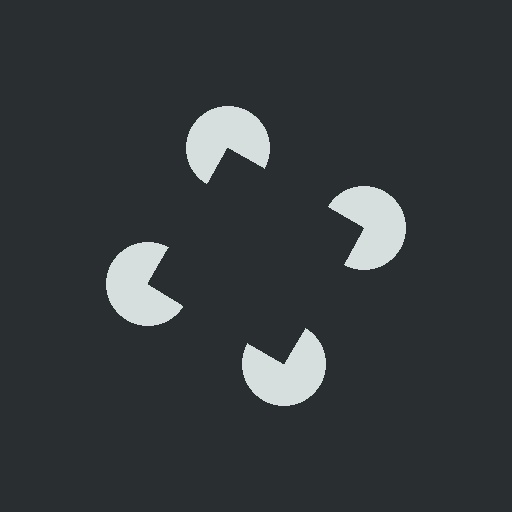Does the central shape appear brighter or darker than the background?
It typically appears slightly darker than the background, even though no actual brightness change is drawn.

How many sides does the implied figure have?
4 sides.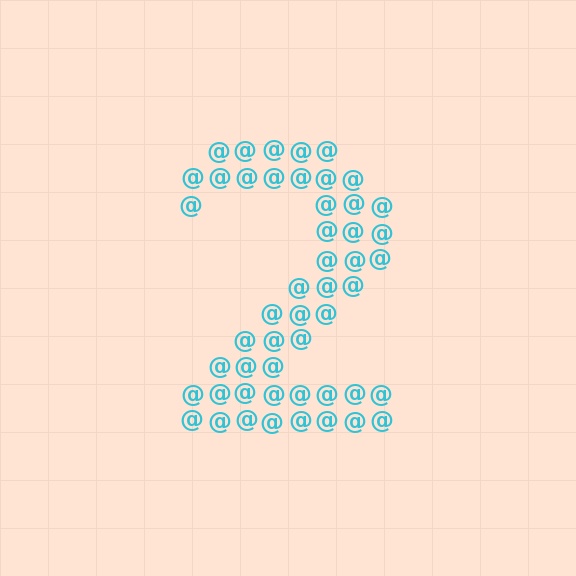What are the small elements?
The small elements are at signs.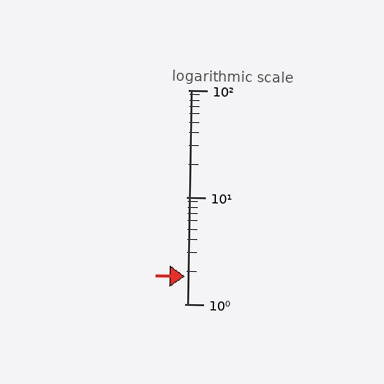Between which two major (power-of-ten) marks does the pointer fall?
The pointer is between 1 and 10.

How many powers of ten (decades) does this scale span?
The scale spans 2 decades, from 1 to 100.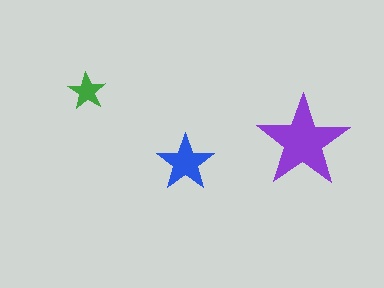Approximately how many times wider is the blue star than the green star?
About 1.5 times wider.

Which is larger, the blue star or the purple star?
The purple one.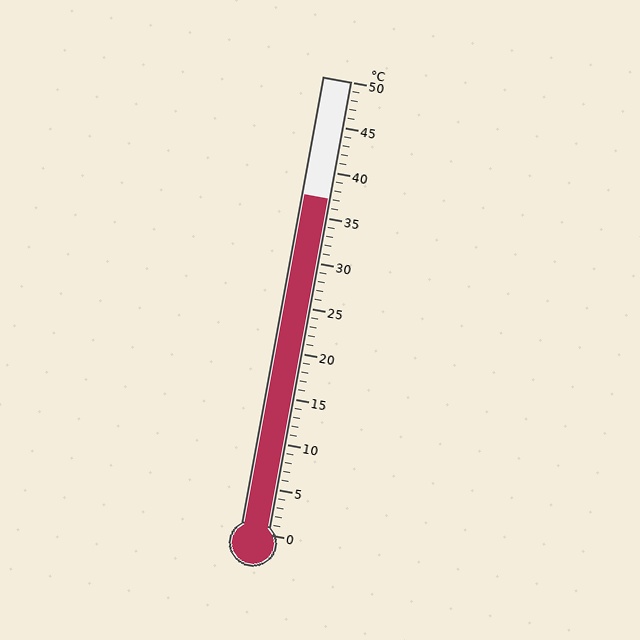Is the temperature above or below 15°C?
The temperature is above 15°C.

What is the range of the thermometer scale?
The thermometer scale ranges from 0°C to 50°C.